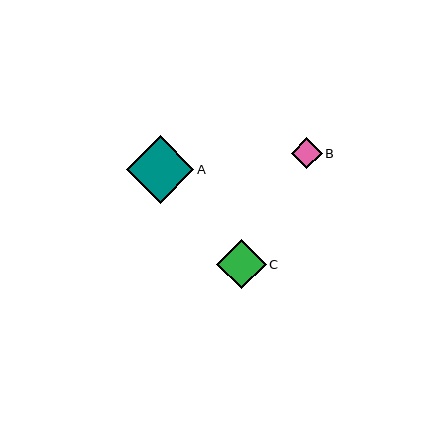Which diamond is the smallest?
Diamond B is the smallest with a size of approximately 31 pixels.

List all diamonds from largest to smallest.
From largest to smallest: A, C, B.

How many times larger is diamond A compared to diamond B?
Diamond A is approximately 2.2 times the size of diamond B.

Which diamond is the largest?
Diamond A is the largest with a size of approximately 68 pixels.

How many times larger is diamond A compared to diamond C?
Diamond A is approximately 1.4 times the size of diamond C.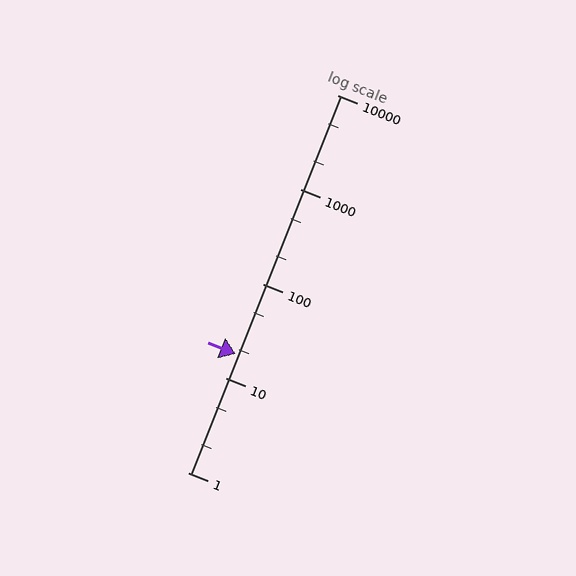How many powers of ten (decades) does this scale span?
The scale spans 4 decades, from 1 to 10000.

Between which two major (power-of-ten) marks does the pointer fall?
The pointer is between 10 and 100.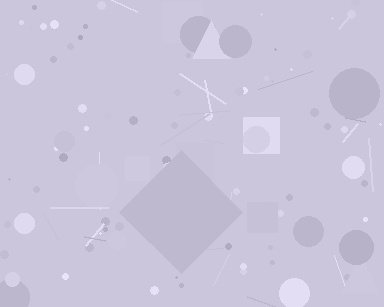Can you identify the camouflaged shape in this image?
The camouflaged shape is a diamond.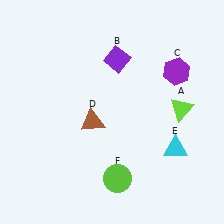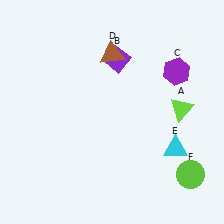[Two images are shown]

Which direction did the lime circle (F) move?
The lime circle (F) moved right.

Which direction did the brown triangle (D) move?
The brown triangle (D) moved up.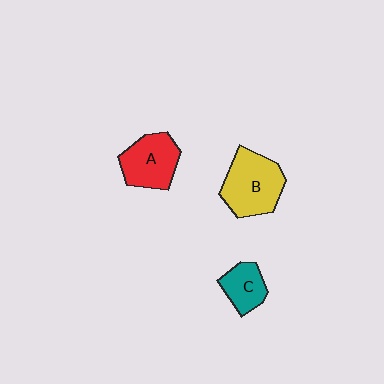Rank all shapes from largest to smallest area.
From largest to smallest: B (yellow), A (red), C (teal).